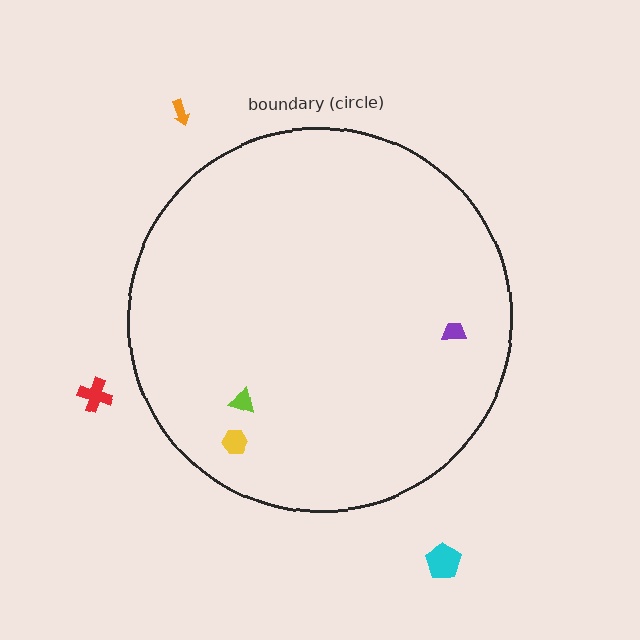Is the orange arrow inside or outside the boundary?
Outside.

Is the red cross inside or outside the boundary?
Outside.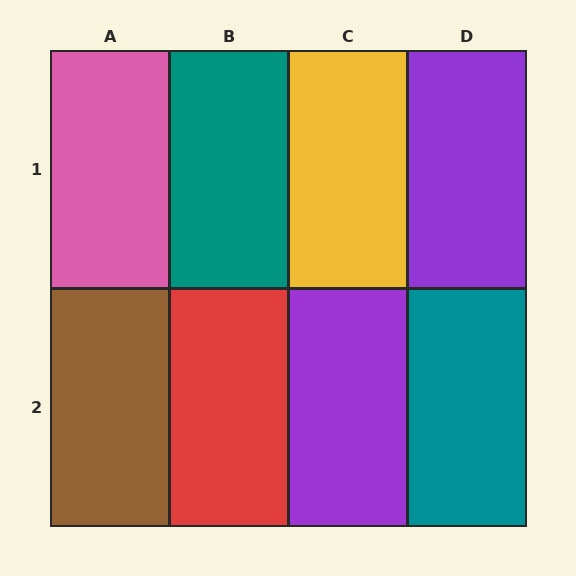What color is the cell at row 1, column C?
Yellow.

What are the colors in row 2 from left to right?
Brown, red, purple, teal.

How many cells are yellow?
1 cell is yellow.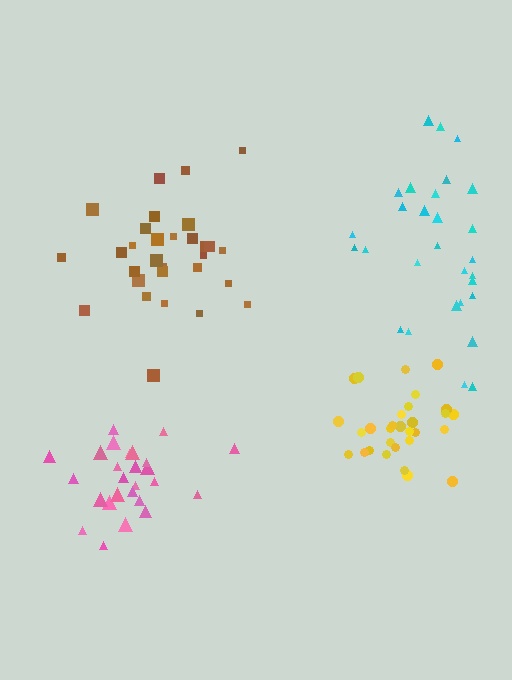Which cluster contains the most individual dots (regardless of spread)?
Cyan (30).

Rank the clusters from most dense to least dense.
yellow, pink, brown, cyan.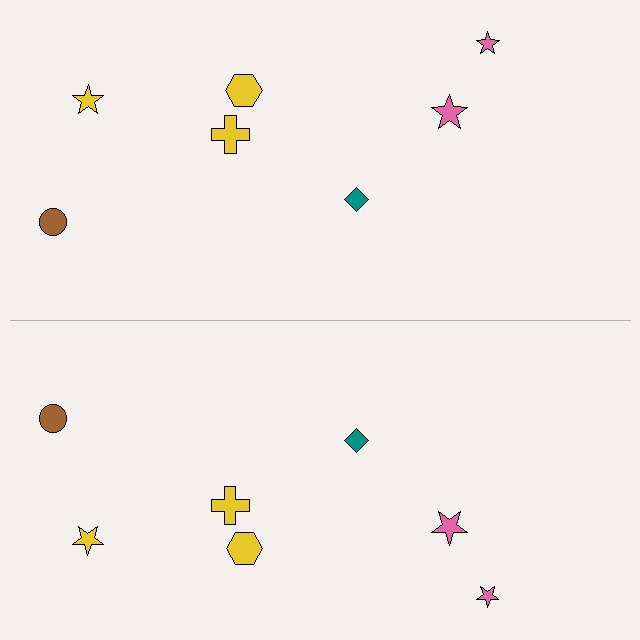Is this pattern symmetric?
Yes, this pattern has bilateral (reflection) symmetry.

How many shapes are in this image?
There are 14 shapes in this image.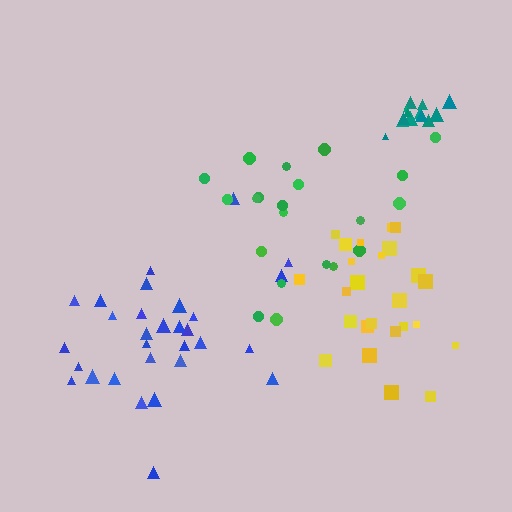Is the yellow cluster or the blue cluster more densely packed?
Yellow.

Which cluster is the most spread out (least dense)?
Blue.